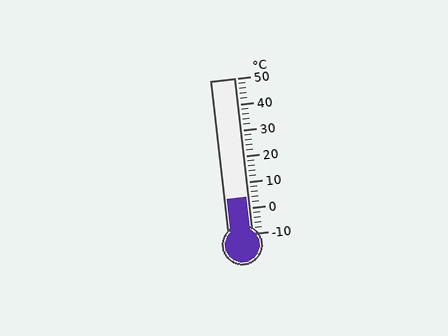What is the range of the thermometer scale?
The thermometer scale ranges from -10°C to 50°C.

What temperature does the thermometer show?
The thermometer shows approximately 4°C.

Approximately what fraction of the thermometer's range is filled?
The thermometer is filled to approximately 25% of its range.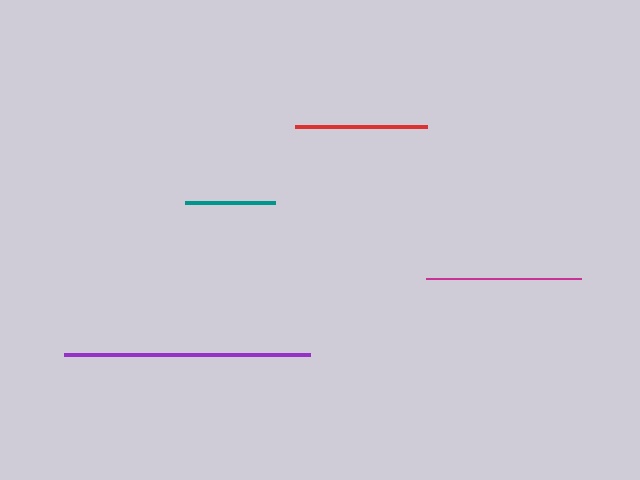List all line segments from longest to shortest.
From longest to shortest: purple, magenta, red, teal.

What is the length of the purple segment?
The purple segment is approximately 246 pixels long.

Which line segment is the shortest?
The teal line is the shortest at approximately 90 pixels.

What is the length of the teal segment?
The teal segment is approximately 90 pixels long.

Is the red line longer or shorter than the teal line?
The red line is longer than the teal line.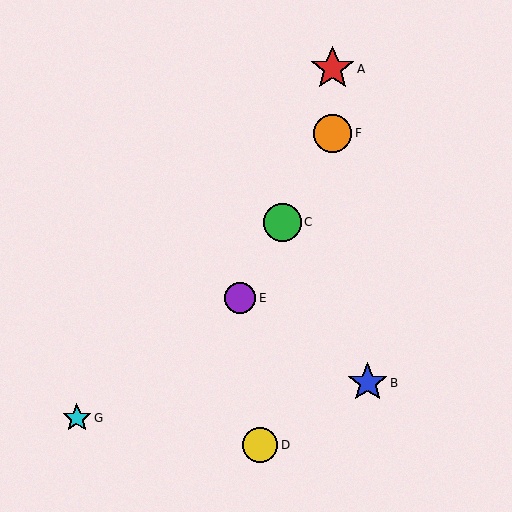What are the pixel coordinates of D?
Object D is at (260, 445).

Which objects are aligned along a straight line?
Objects C, E, F are aligned along a straight line.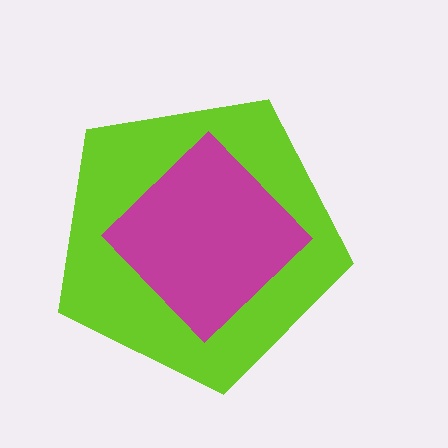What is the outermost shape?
The lime pentagon.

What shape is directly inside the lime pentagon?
The magenta diamond.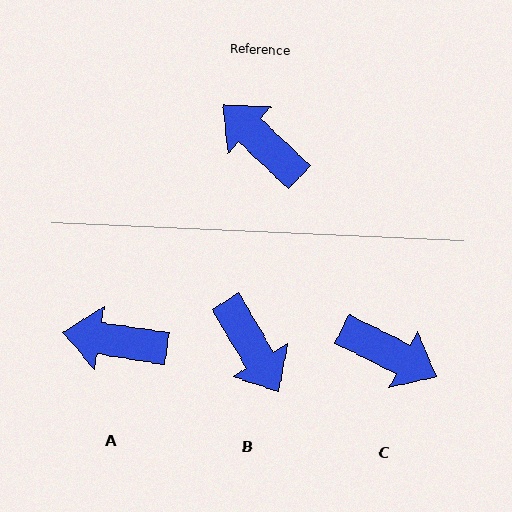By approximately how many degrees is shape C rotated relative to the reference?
Approximately 163 degrees clockwise.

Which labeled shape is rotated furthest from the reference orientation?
B, about 164 degrees away.